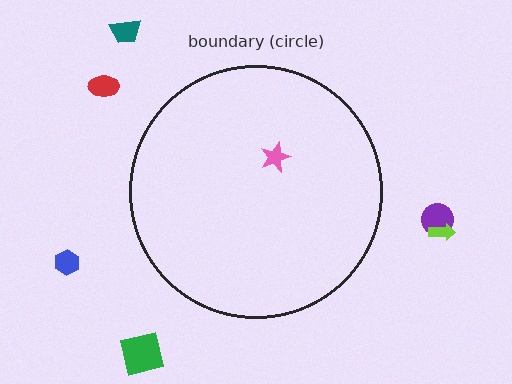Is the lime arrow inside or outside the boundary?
Outside.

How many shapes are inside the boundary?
1 inside, 6 outside.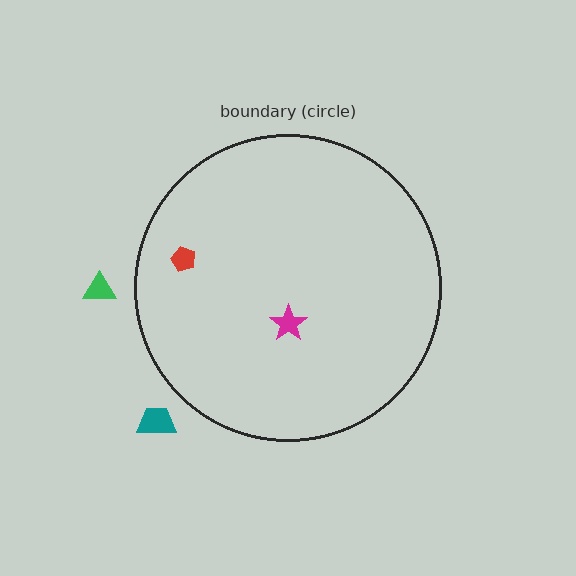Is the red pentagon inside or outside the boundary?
Inside.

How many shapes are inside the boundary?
2 inside, 2 outside.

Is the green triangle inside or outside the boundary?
Outside.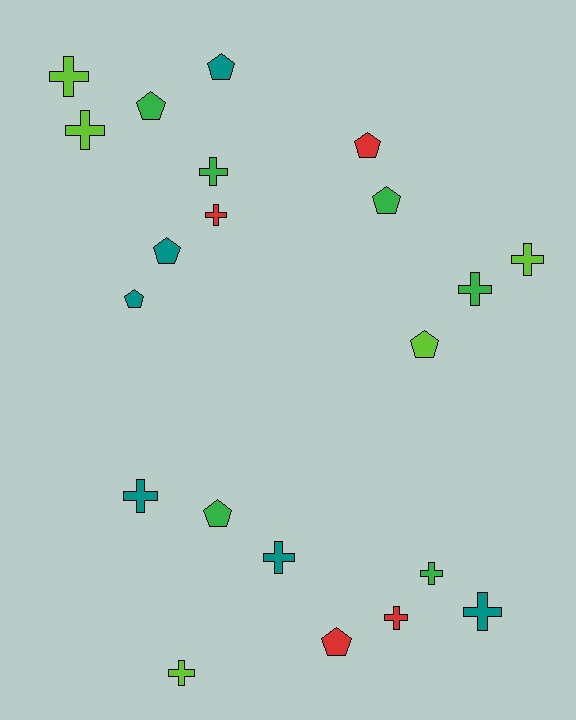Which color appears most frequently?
Teal, with 6 objects.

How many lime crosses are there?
There are 4 lime crosses.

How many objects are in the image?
There are 21 objects.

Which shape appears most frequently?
Cross, with 12 objects.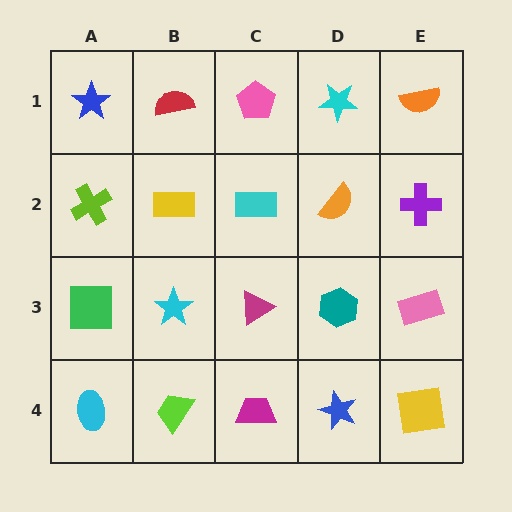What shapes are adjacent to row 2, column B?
A red semicircle (row 1, column B), a cyan star (row 3, column B), a lime cross (row 2, column A), a cyan rectangle (row 2, column C).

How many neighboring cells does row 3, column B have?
4.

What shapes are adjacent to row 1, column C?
A cyan rectangle (row 2, column C), a red semicircle (row 1, column B), a cyan star (row 1, column D).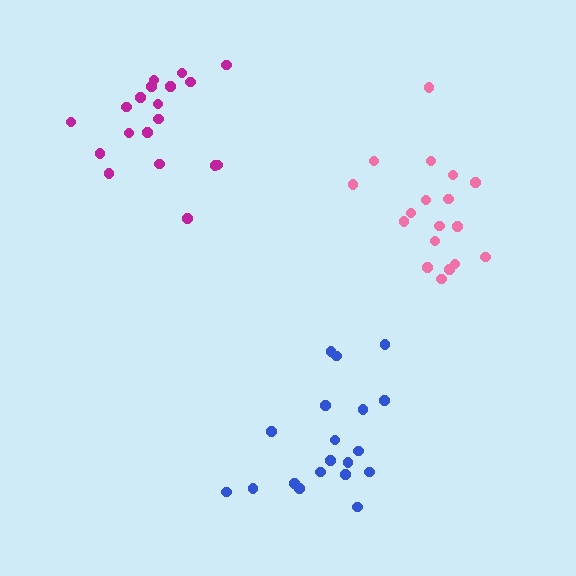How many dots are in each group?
Group 1: 18 dots, Group 2: 19 dots, Group 3: 19 dots (56 total).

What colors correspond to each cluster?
The clusters are colored: pink, blue, magenta.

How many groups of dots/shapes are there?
There are 3 groups.